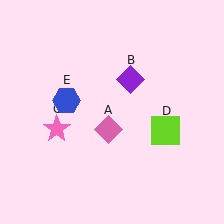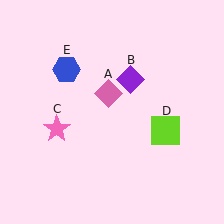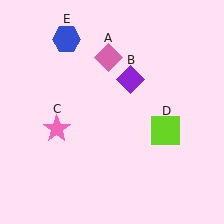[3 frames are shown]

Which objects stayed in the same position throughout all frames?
Purple diamond (object B) and pink star (object C) and lime square (object D) remained stationary.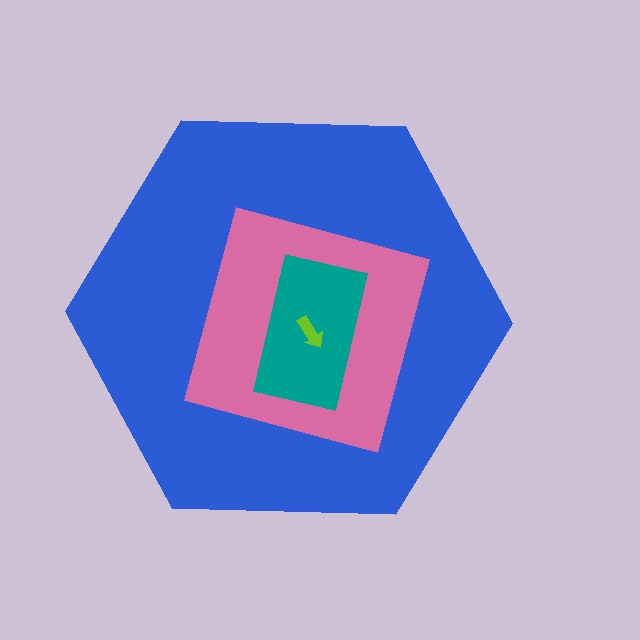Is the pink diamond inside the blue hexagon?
Yes.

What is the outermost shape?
The blue hexagon.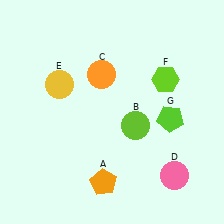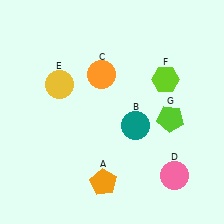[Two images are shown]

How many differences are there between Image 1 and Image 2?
There is 1 difference between the two images.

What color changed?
The circle (B) changed from lime in Image 1 to teal in Image 2.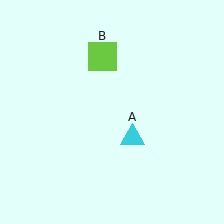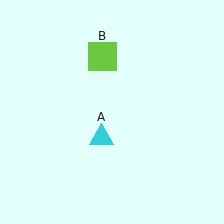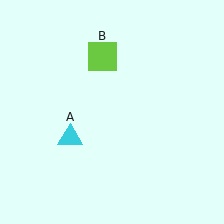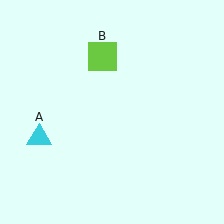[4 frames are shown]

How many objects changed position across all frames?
1 object changed position: cyan triangle (object A).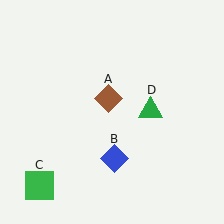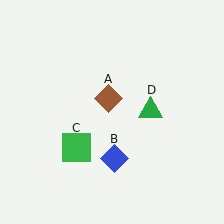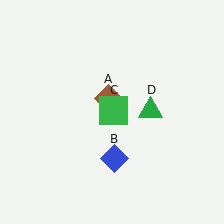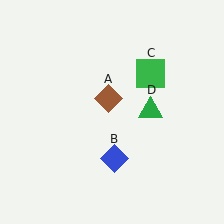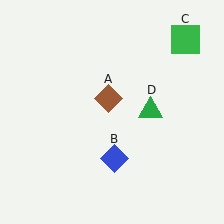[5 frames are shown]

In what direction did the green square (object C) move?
The green square (object C) moved up and to the right.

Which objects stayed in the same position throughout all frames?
Brown diamond (object A) and blue diamond (object B) and green triangle (object D) remained stationary.